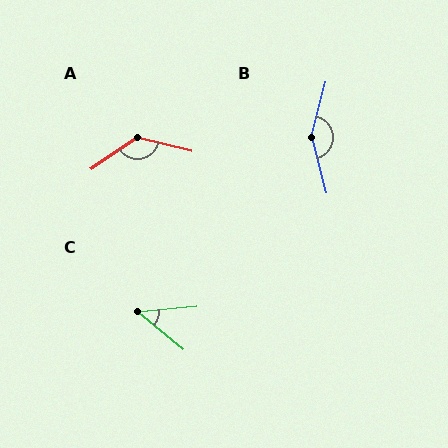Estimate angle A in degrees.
Approximately 132 degrees.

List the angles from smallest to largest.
C (45°), A (132°), B (151°).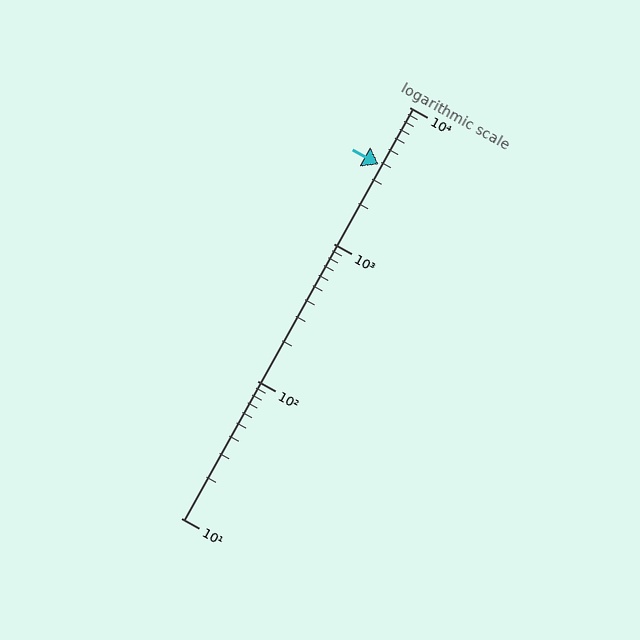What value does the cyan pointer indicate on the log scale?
The pointer indicates approximately 3800.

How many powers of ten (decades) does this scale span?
The scale spans 3 decades, from 10 to 10000.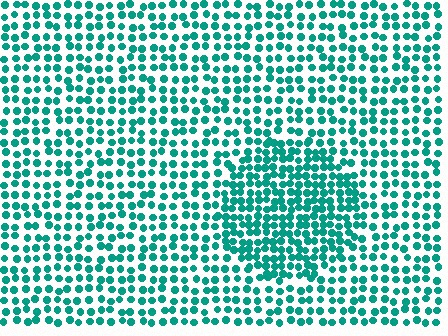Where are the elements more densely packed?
The elements are more densely packed inside the circle boundary.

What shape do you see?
I see a circle.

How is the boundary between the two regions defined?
The boundary is defined by a change in element density (approximately 1.7x ratio). All elements are the same color, size, and shape.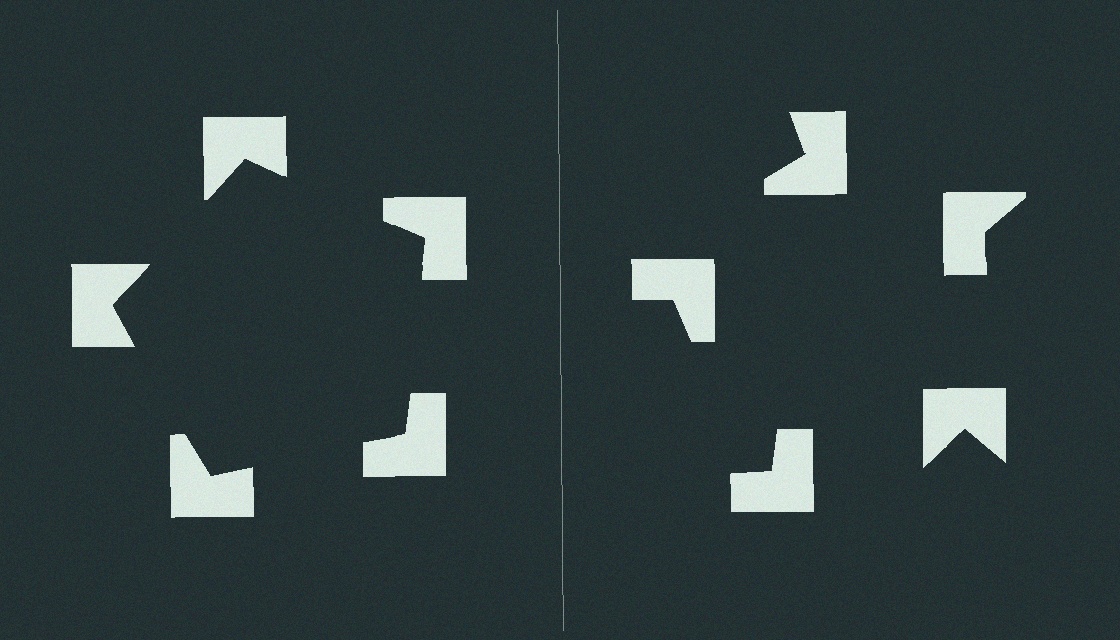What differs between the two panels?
The notched squares are positioned identically on both sides; only the wedge orientations differ. On the left they align to a pentagon; on the right they are misaligned.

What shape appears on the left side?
An illusory pentagon.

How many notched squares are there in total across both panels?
10 — 5 on each side.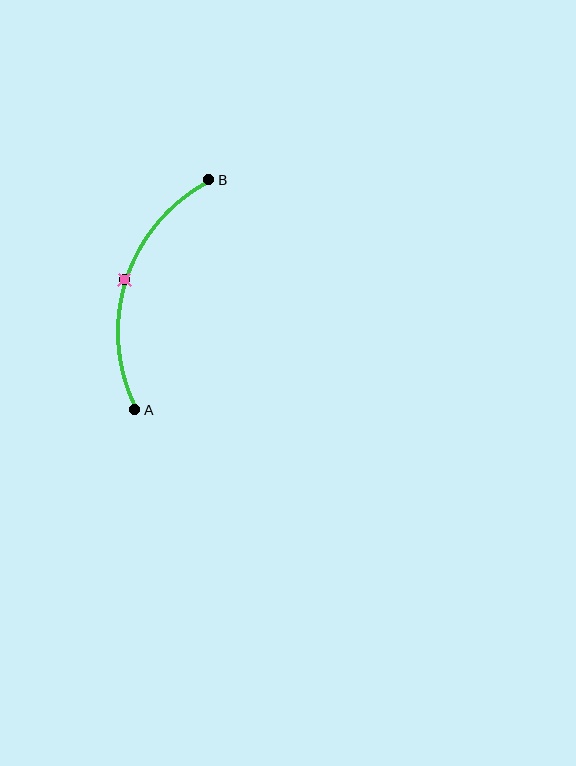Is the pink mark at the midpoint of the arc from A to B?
Yes. The pink mark lies on the arc at equal arc-length from both A and B — it is the arc midpoint.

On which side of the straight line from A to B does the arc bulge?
The arc bulges to the left of the straight line connecting A and B.